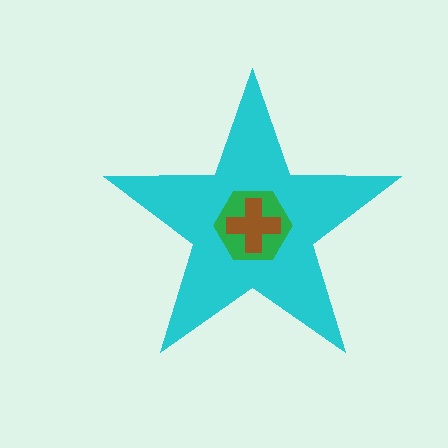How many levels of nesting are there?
3.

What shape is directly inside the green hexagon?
The brown cross.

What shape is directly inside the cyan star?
The green hexagon.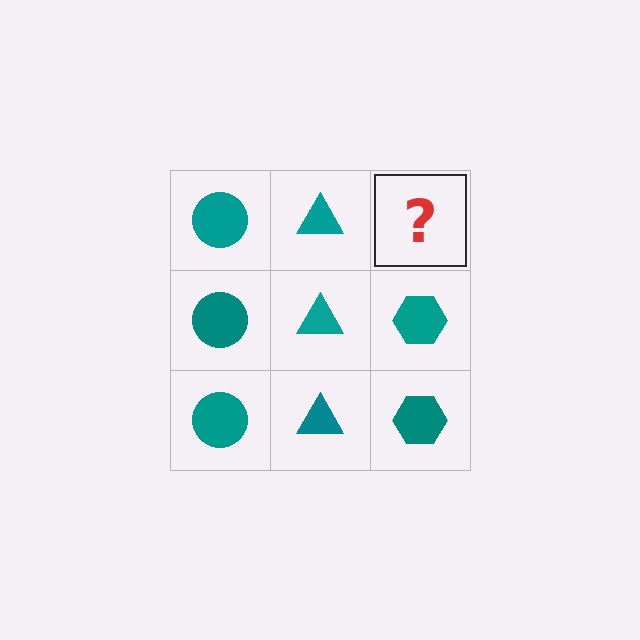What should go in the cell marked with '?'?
The missing cell should contain a teal hexagon.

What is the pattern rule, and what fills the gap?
The rule is that each column has a consistent shape. The gap should be filled with a teal hexagon.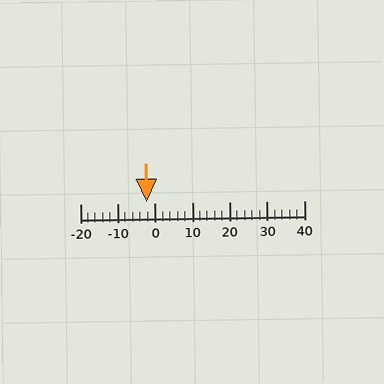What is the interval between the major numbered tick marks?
The major tick marks are spaced 10 units apart.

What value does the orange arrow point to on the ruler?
The orange arrow points to approximately -2.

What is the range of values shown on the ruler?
The ruler shows values from -20 to 40.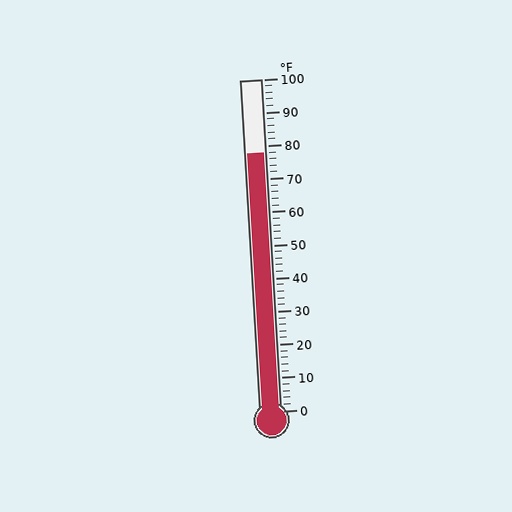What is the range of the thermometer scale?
The thermometer scale ranges from 0°F to 100°F.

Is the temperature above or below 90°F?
The temperature is below 90°F.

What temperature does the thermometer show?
The thermometer shows approximately 78°F.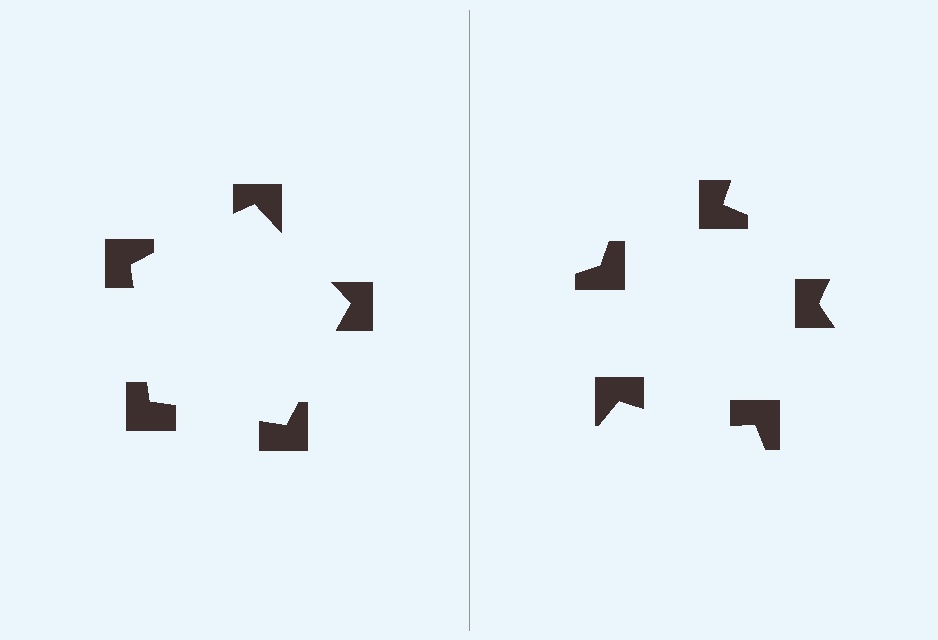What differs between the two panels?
The notched squares are positioned identically on both sides; only the wedge orientations differ. On the left they align to a pentagon; on the right they are misaligned.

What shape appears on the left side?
An illusory pentagon.